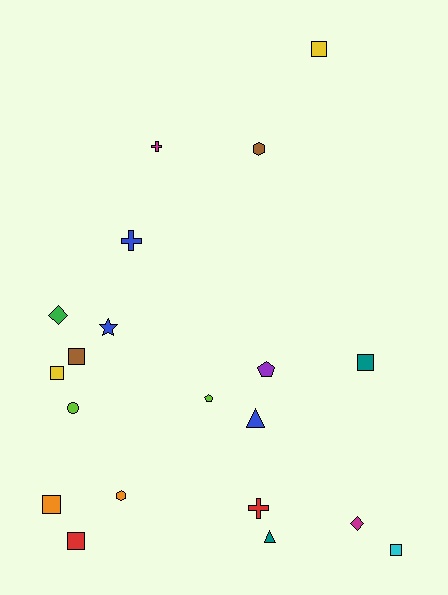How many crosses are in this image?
There are 3 crosses.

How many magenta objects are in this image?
There are 2 magenta objects.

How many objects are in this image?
There are 20 objects.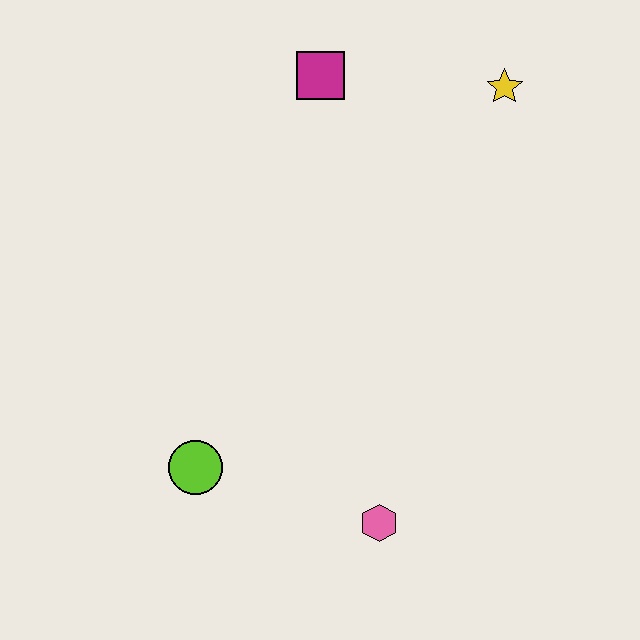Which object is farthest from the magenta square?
The pink hexagon is farthest from the magenta square.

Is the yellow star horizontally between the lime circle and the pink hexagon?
No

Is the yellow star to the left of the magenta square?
No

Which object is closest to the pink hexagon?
The lime circle is closest to the pink hexagon.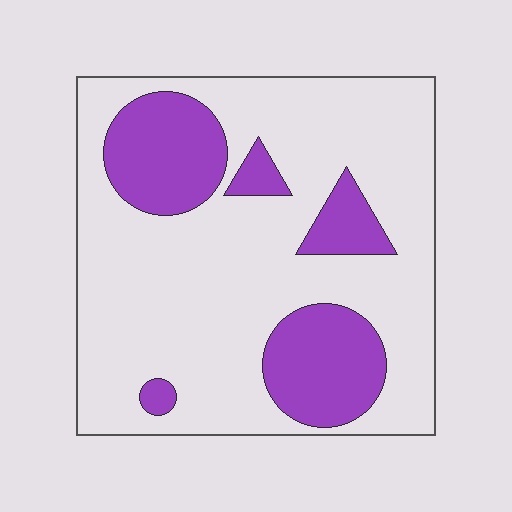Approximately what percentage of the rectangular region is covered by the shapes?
Approximately 25%.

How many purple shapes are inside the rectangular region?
5.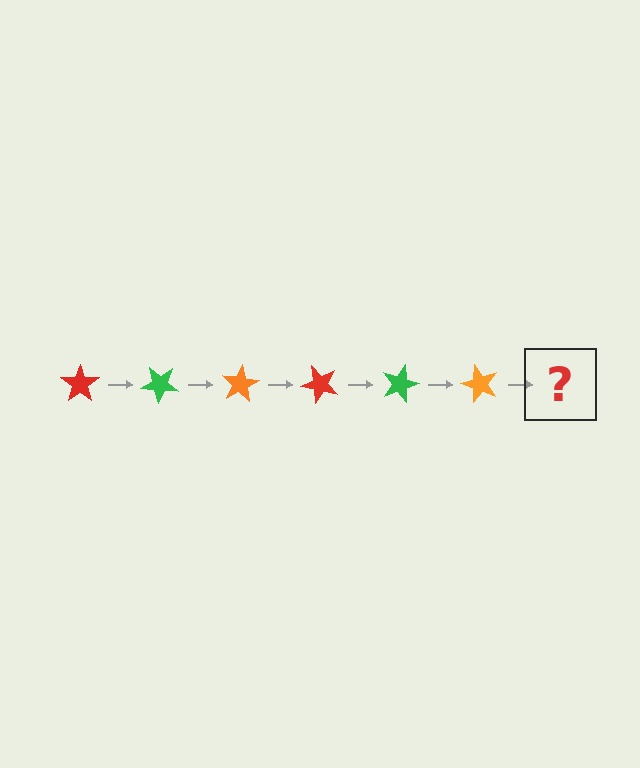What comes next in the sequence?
The next element should be a red star, rotated 240 degrees from the start.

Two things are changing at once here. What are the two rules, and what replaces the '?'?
The two rules are that it rotates 40 degrees each step and the color cycles through red, green, and orange. The '?' should be a red star, rotated 240 degrees from the start.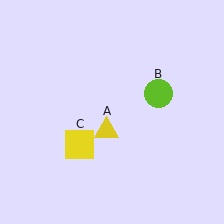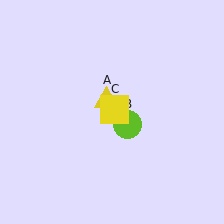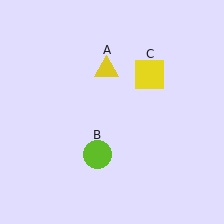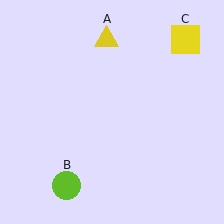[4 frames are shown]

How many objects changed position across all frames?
3 objects changed position: yellow triangle (object A), lime circle (object B), yellow square (object C).